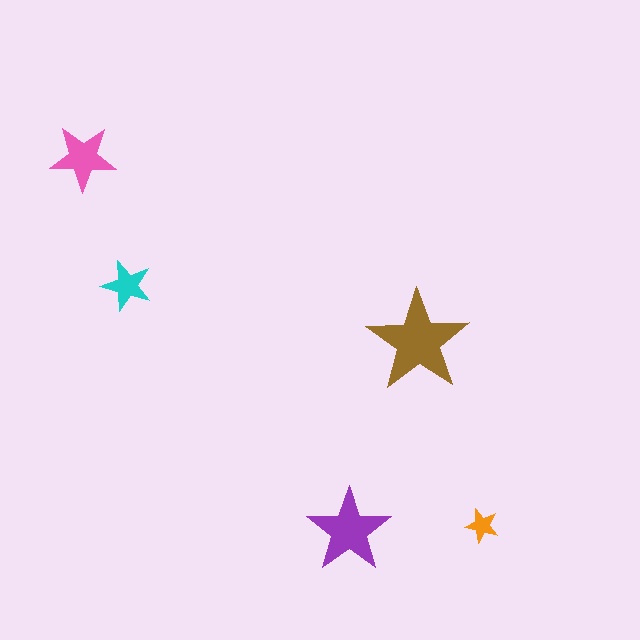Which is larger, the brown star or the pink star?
The brown one.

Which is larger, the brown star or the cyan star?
The brown one.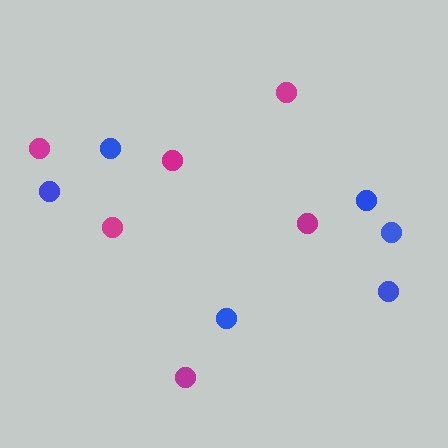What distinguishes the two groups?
There are 2 groups: one group of magenta circles (6) and one group of blue circles (6).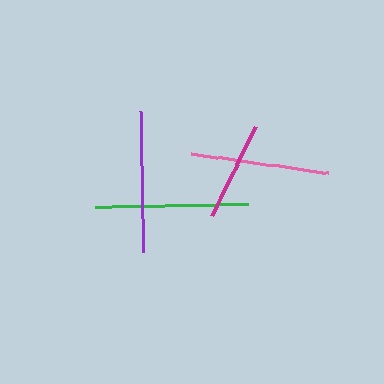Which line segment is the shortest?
The magenta line is the shortest at approximately 99 pixels.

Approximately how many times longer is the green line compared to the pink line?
The green line is approximately 1.1 times the length of the pink line.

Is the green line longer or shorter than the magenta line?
The green line is longer than the magenta line.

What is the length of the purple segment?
The purple segment is approximately 140 pixels long.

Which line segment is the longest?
The green line is the longest at approximately 153 pixels.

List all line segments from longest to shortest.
From longest to shortest: green, purple, pink, magenta.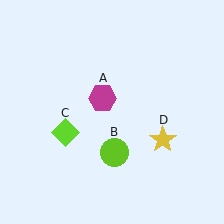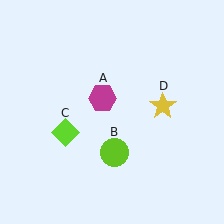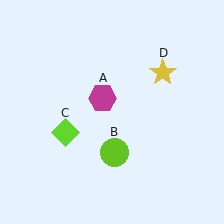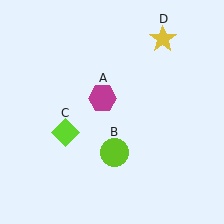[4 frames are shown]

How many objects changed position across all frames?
1 object changed position: yellow star (object D).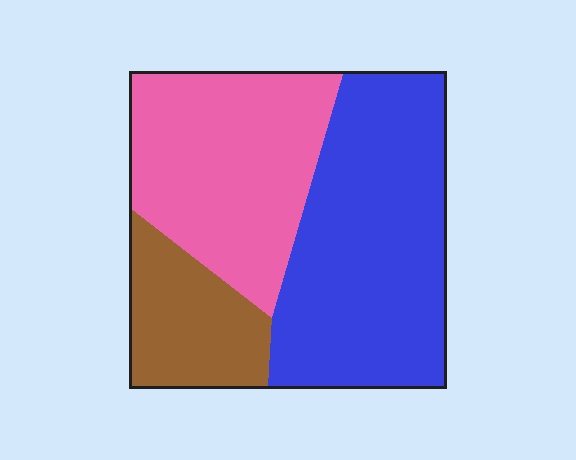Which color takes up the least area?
Brown, at roughly 20%.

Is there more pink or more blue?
Blue.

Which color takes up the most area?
Blue, at roughly 45%.